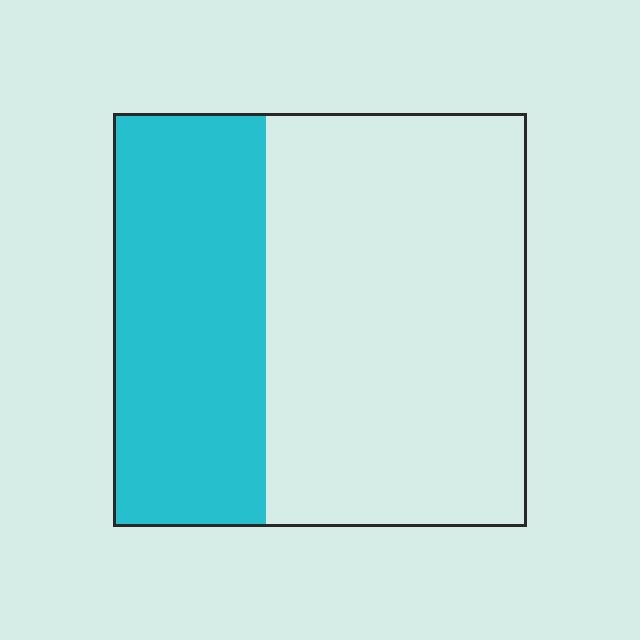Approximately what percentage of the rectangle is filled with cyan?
Approximately 35%.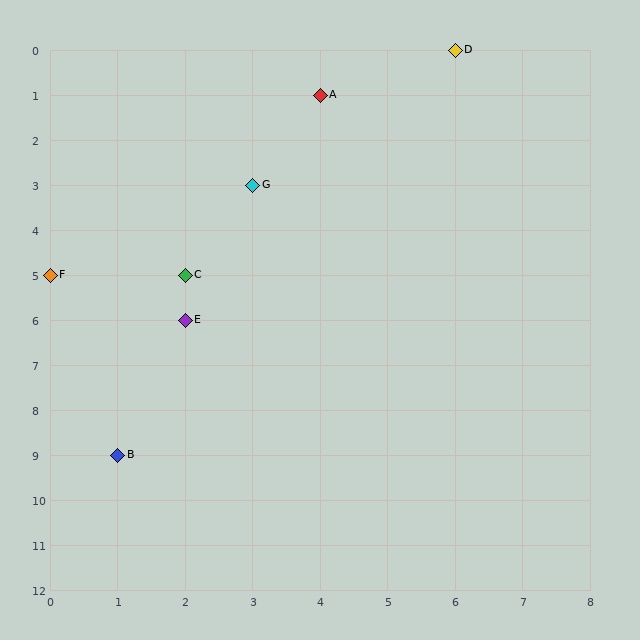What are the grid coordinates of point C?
Point C is at grid coordinates (2, 5).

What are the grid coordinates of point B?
Point B is at grid coordinates (1, 9).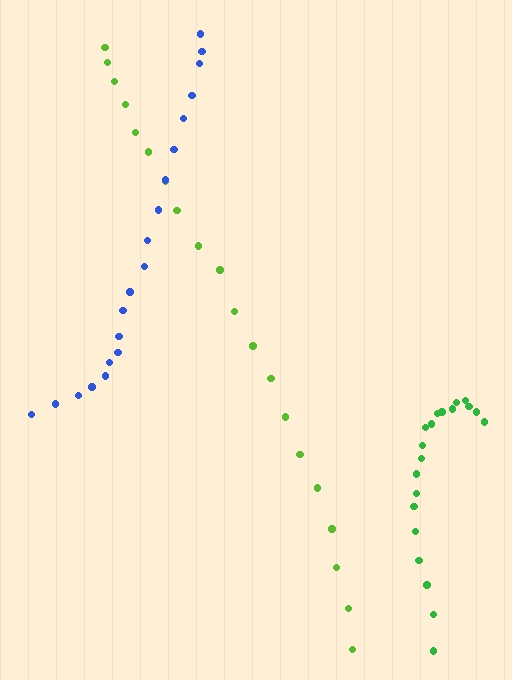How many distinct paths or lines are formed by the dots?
There are 3 distinct paths.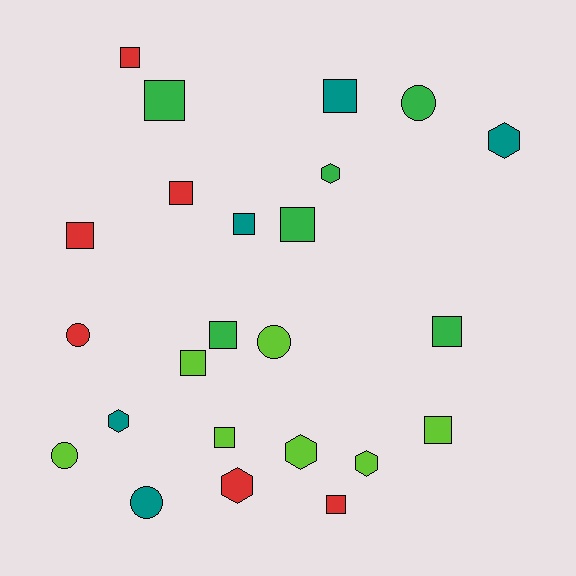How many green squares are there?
There are 4 green squares.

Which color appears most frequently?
Lime, with 7 objects.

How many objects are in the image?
There are 24 objects.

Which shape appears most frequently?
Square, with 13 objects.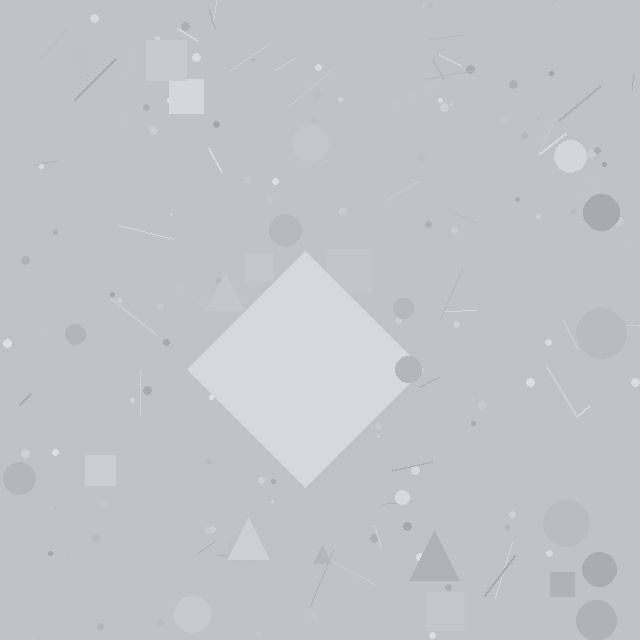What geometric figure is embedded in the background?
A diamond is embedded in the background.